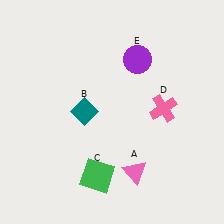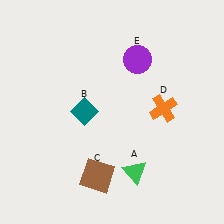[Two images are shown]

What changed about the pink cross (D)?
In Image 1, D is pink. In Image 2, it changed to orange.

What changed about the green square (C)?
In Image 1, C is green. In Image 2, it changed to brown.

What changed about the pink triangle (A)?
In Image 1, A is pink. In Image 2, it changed to green.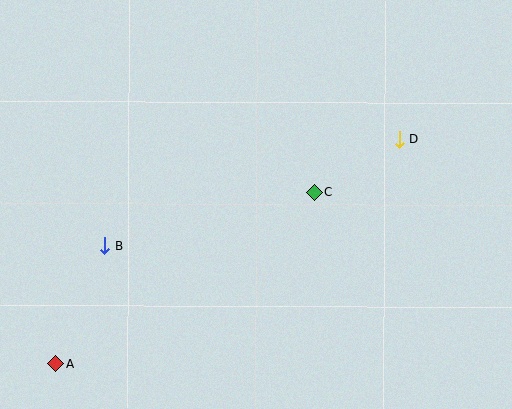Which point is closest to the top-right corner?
Point D is closest to the top-right corner.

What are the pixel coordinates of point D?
Point D is at (400, 139).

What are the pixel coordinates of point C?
Point C is at (314, 192).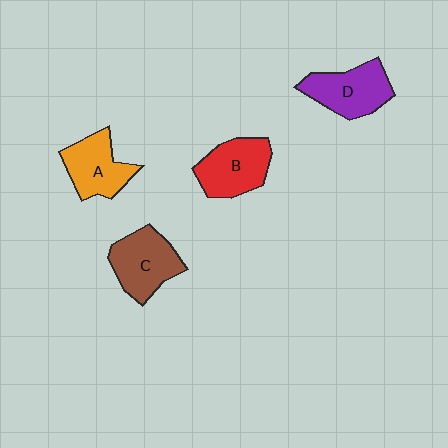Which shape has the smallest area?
Shape A (orange).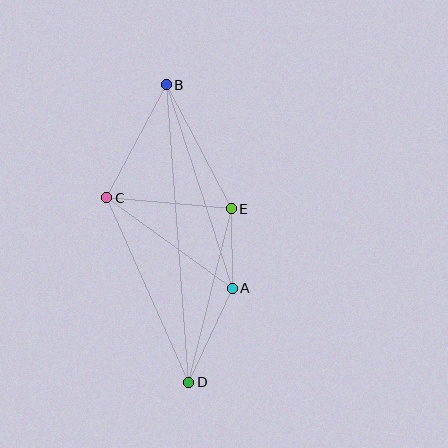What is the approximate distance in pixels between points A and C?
The distance between A and C is approximately 154 pixels.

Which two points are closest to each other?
Points A and E are closest to each other.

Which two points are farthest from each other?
Points B and D are farthest from each other.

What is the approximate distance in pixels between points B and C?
The distance between B and C is approximately 128 pixels.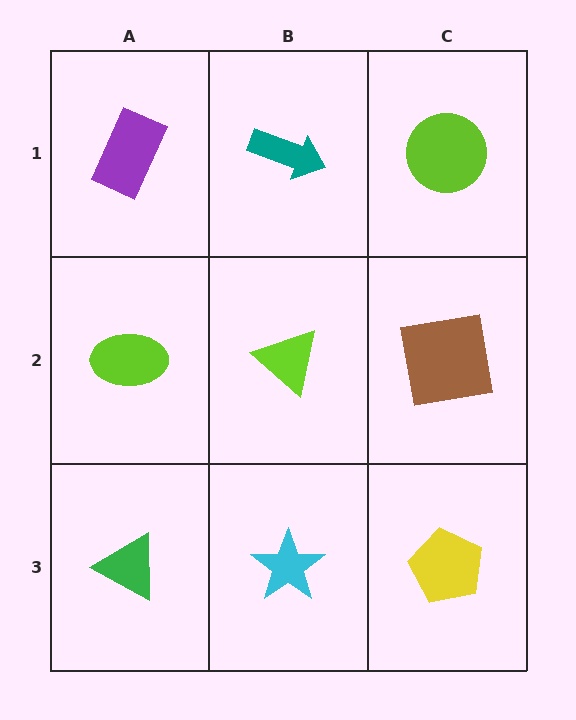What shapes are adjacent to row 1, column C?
A brown square (row 2, column C), a teal arrow (row 1, column B).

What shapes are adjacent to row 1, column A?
A lime ellipse (row 2, column A), a teal arrow (row 1, column B).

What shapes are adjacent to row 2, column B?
A teal arrow (row 1, column B), a cyan star (row 3, column B), a lime ellipse (row 2, column A), a brown square (row 2, column C).